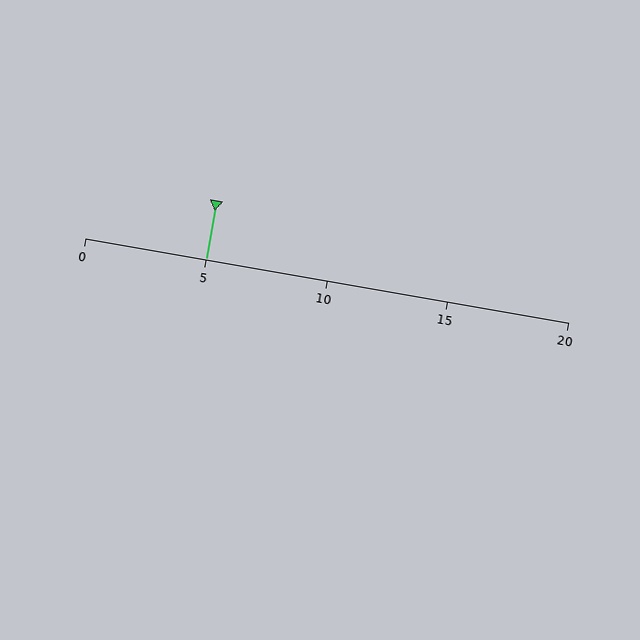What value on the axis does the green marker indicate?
The marker indicates approximately 5.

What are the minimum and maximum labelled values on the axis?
The axis runs from 0 to 20.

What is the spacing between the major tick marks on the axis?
The major ticks are spaced 5 apart.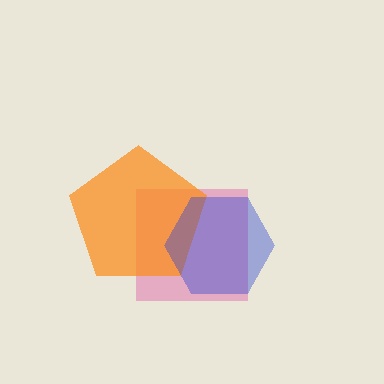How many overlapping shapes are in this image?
There are 3 overlapping shapes in the image.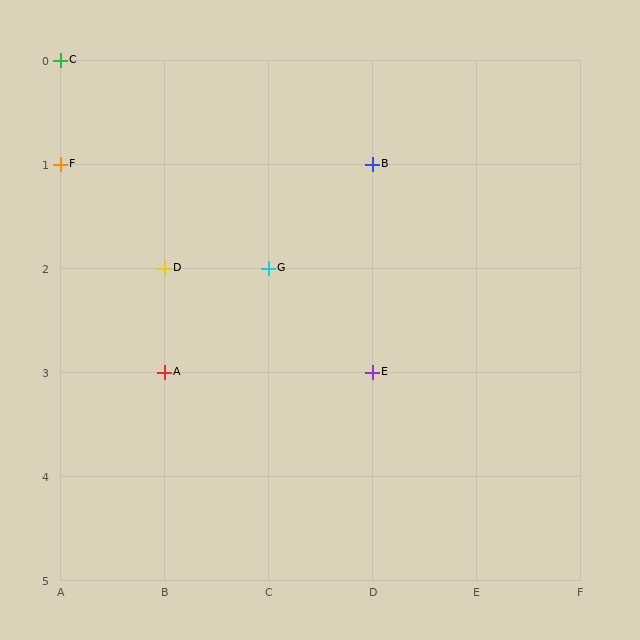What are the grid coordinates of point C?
Point C is at grid coordinates (A, 0).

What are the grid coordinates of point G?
Point G is at grid coordinates (C, 2).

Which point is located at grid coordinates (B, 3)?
Point A is at (B, 3).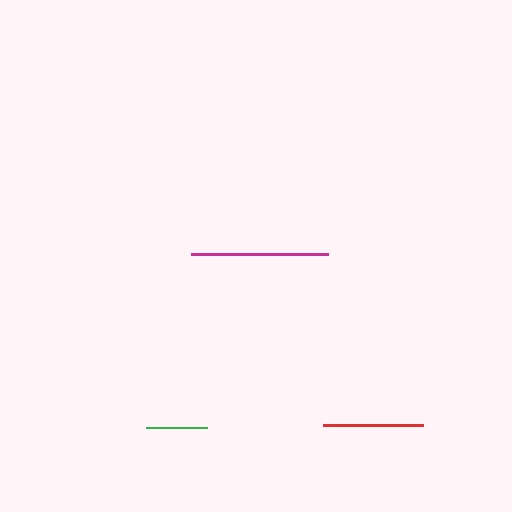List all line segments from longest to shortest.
From longest to shortest: magenta, red, green.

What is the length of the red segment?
The red segment is approximately 100 pixels long.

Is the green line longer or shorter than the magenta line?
The magenta line is longer than the green line.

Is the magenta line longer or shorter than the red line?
The magenta line is longer than the red line.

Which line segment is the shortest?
The green line is the shortest at approximately 61 pixels.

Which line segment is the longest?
The magenta line is the longest at approximately 137 pixels.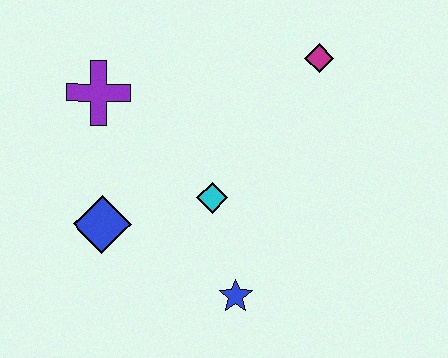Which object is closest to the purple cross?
The blue diamond is closest to the purple cross.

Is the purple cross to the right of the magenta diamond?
No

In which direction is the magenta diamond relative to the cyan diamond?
The magenta diamond is above the cyan diamond.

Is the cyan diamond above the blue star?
Yes